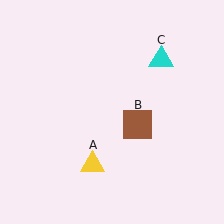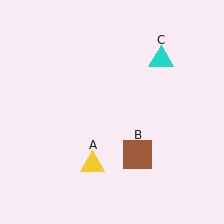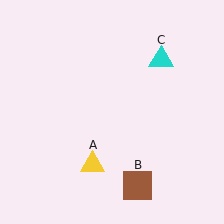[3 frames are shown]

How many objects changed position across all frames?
1 object changed position: brown square (object B).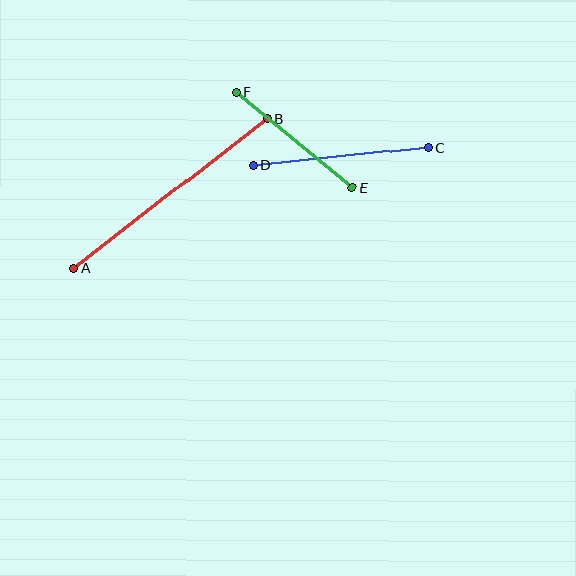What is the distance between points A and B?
The distance is approximately 244 pixels.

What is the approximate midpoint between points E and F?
The midpoint is at approximately (294, 140) pixels.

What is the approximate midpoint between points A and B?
The midpoint is at approximately (171, 193) pixels.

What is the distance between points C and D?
The distance is approximately 176 pixels.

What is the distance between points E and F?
The distance is approximately 151 pixels.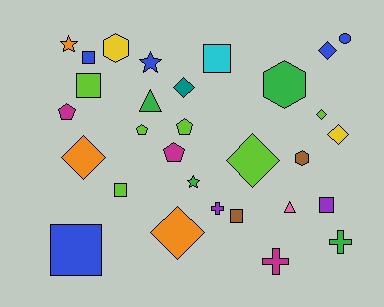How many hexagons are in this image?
There are 3 hexagons.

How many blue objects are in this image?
There are 5 blue objects.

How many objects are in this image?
There are 30 objects.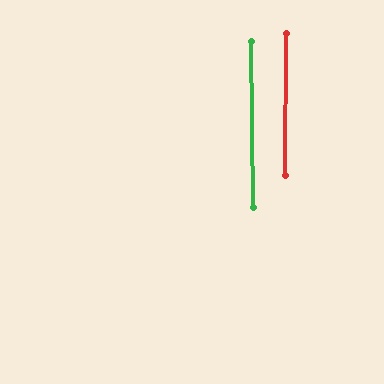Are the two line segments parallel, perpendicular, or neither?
Parallel — their directions differ by only 1.0°.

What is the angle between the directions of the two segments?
Approximately 1 degree.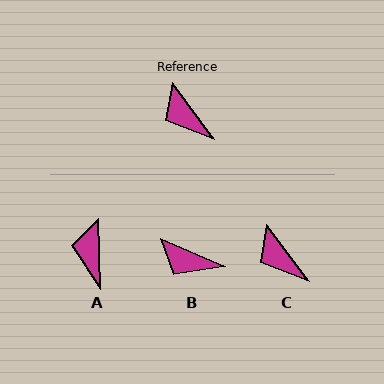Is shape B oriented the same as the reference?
No, it is off by about 30 degrees.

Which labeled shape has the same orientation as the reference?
C.